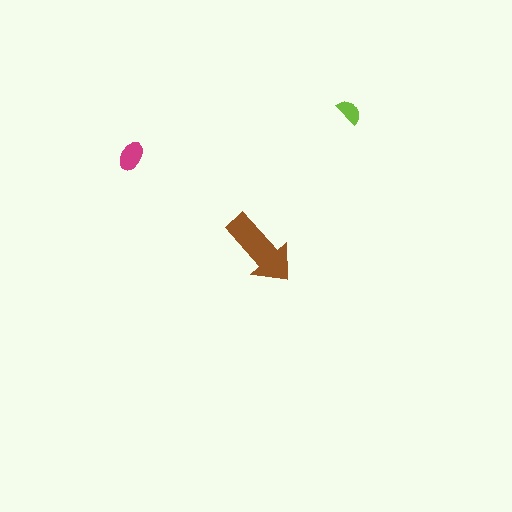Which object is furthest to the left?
The magenta ellipse is leftmost.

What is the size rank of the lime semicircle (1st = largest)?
3rd.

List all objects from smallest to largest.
The lime semicircle, the magenta ellipse, the brown arrow.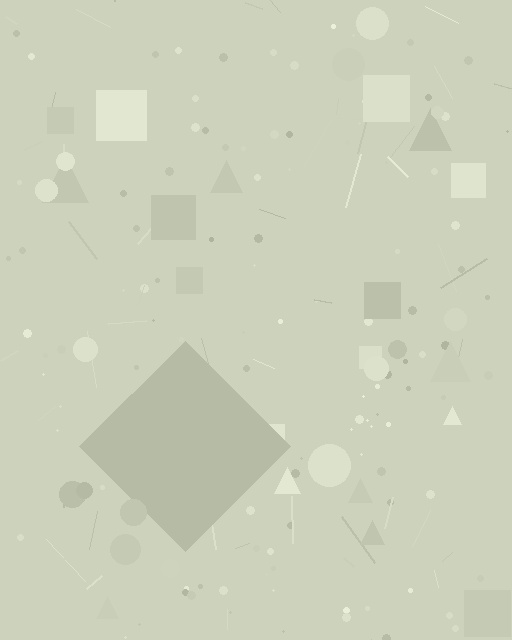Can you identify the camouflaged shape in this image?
The camouflaged shape is a diamond.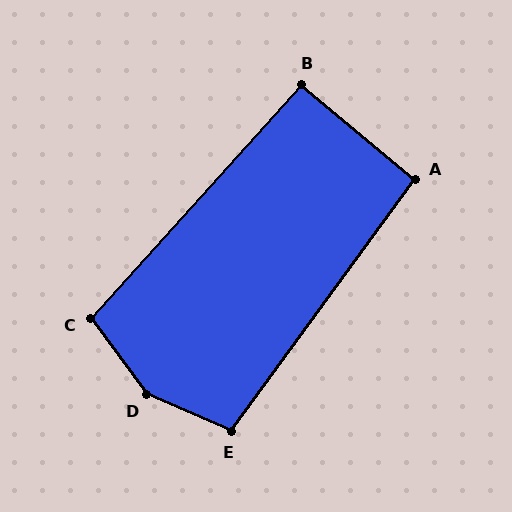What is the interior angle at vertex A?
Approximately 94 degrees (approximately right).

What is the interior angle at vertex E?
Approximately 103 degrees (obtuse).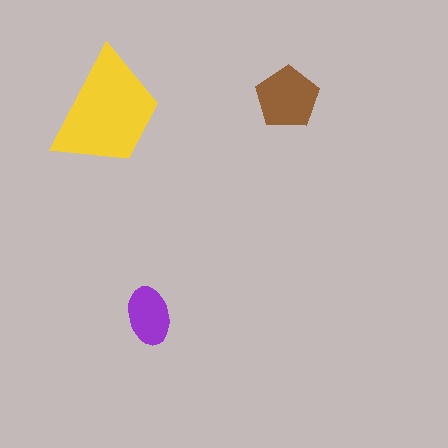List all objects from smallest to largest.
The purple ellipse, the brown pentagon, the yellow trapezoid.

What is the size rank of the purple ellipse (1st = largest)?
3rd.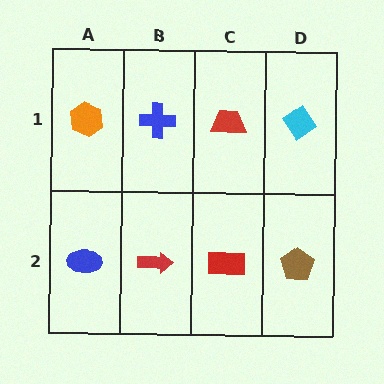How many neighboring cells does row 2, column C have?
3.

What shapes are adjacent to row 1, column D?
A brown pentagon (row 2, column D), a red trapezoid (row 1, column C).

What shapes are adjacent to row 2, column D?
A cyan diamond (row 1, column D), a red rectangle (row 2, column C).